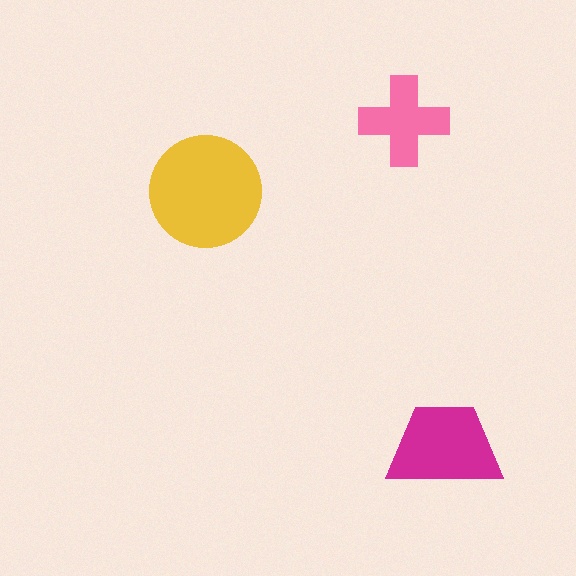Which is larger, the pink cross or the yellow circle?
The yellow circle.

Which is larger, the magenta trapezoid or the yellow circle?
The yellow circle.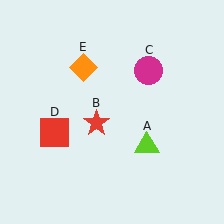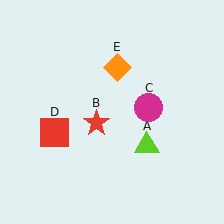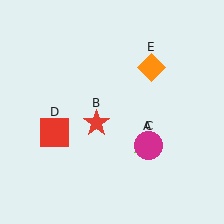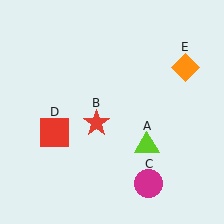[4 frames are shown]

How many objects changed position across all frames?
2 objects changed position: magenta circle (object C), orange diamond (object E).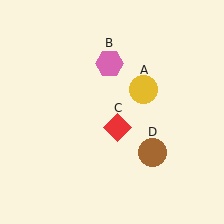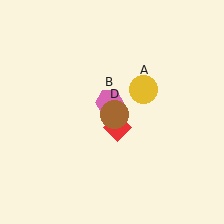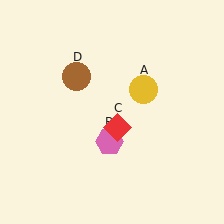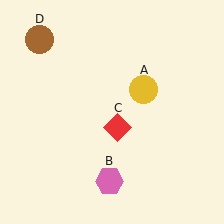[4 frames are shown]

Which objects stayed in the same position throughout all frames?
Yellow circle (object A) and red diamond (object C) remained stationary.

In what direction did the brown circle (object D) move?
The brown circle (object D) moved up and to the left.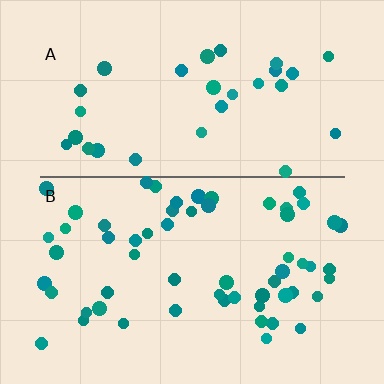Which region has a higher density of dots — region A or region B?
B (the bottom).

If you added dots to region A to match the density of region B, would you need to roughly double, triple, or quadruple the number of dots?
Approximately double.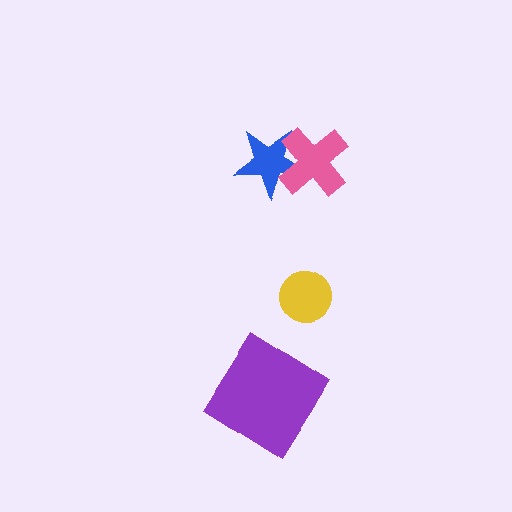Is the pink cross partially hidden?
No, no other shape covers it.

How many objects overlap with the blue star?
1 object overlaps with the blue star.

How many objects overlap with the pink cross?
1 object overlaps with the pink cross.